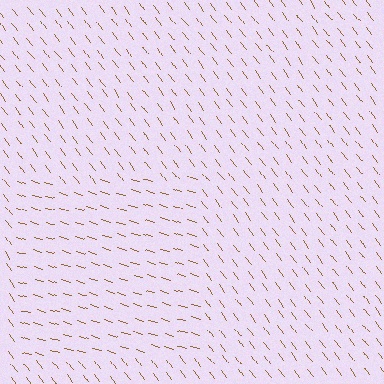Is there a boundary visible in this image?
Yes, there is a texture boundary formed by a change in line orientation.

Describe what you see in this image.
The image is filled with small brown line segments. A rectangle region in the image has lines oriented differently from the surrounding lines, creating a visible texture boundary.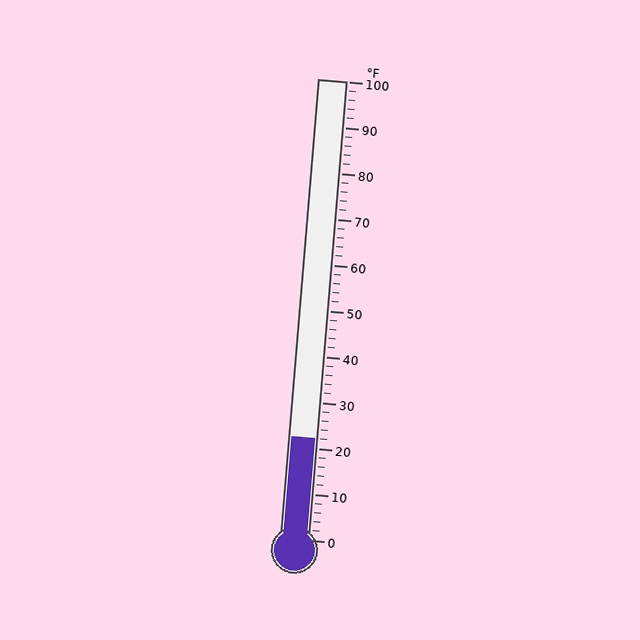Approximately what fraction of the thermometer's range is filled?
The thermometer is filled to approximately 20% of its range.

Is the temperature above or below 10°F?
The temperature is above 10°F.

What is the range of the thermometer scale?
The thermometer scale ranges from 0°F to 100°F.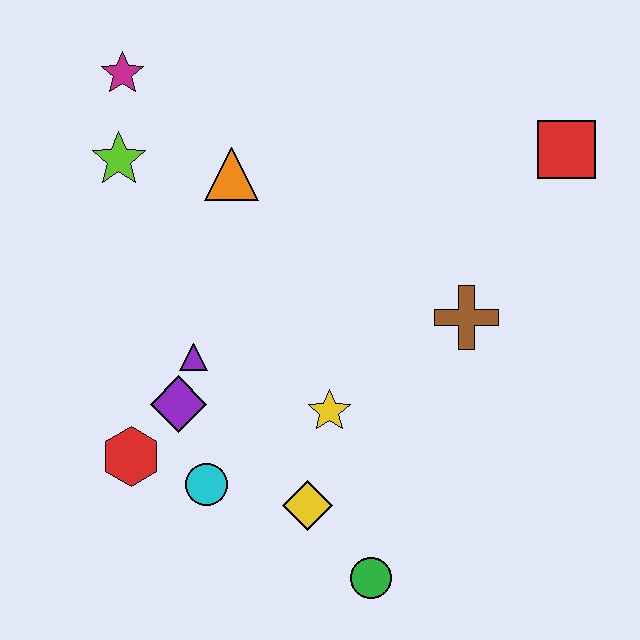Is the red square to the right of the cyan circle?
Yes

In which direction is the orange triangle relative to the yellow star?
The orange triangle is above the yellow star.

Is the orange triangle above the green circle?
Yes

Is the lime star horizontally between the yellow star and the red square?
No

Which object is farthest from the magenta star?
The green circle is farthest from the magenta star.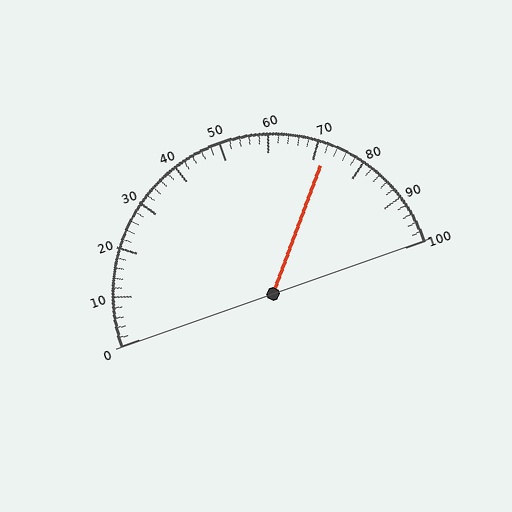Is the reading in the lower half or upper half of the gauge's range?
The reading is in the upper half of the range (0 to 100).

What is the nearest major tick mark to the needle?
The nearest major tick mark is 70.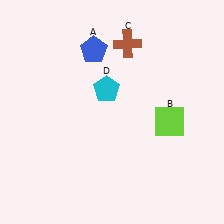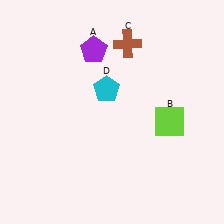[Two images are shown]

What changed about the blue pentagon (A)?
In Image 1, A is blue. In Image 2, it changed to purple.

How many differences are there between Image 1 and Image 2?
There is 1 difference between the two images.